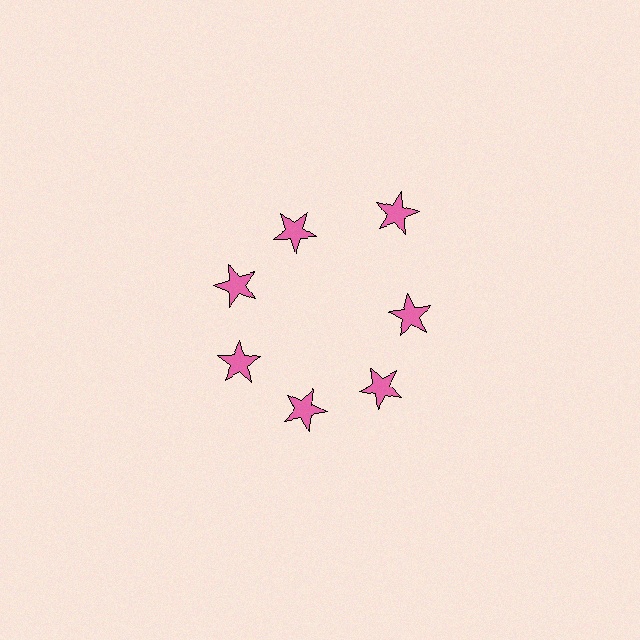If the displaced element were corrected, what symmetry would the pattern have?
It would have 7-fold rotational symmetry — the pattern would map onto itself every 51 degrees.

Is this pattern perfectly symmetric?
No. The 7 pink stars are arranged in a ring, but one element near the 1 o'clock position is pushed outward from the center, breaking the 7-fold rotational symmetry.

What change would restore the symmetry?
The symmetry would be restored by moving it inward, back onto the ring so that all 7 stars sit at equal angles and equal distance from the center.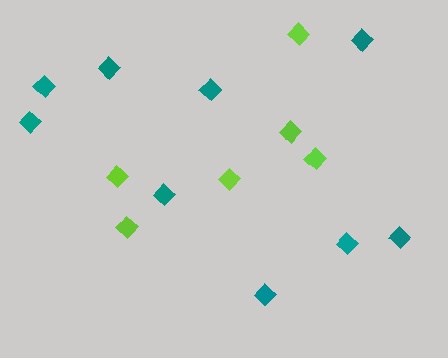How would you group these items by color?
There are 2 groups: one group of lime diamonds (6) and one group of teal diamonds (9).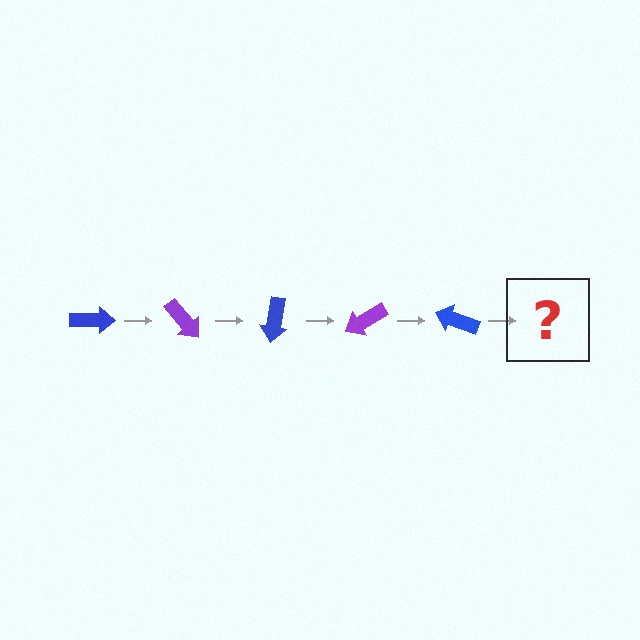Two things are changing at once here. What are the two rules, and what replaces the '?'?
The two rules are that it rotates 50 degrees each step and the color cycles through blue and purple. The '?' should be a purple arrow, rotated 250 degrees from the start.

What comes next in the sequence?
The next element should be a purple arrow, rotated 250 degrees from the start.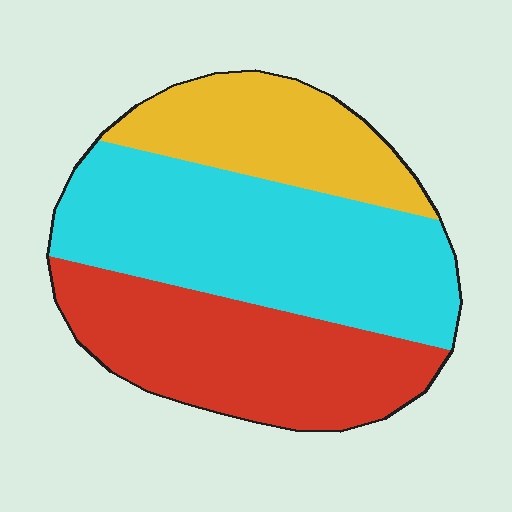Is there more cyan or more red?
Cyan.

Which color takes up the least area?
Yellow, at roughly 20%.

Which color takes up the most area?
Cyan, at roughly 45%.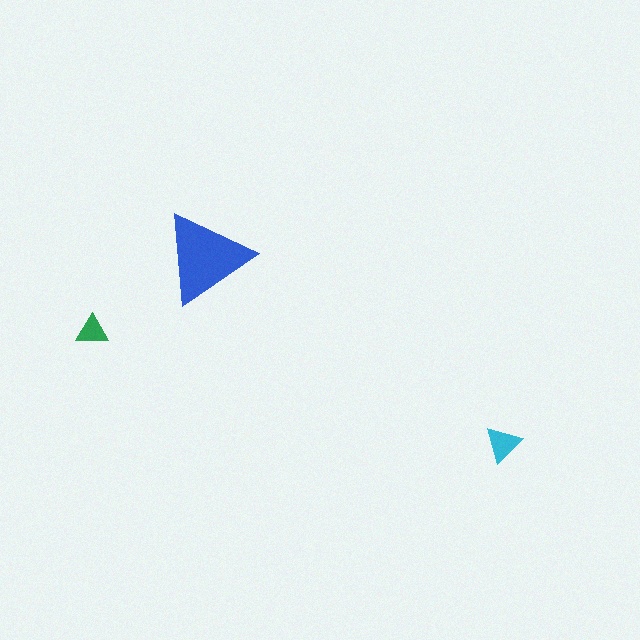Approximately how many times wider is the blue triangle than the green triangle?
About 3 times wider.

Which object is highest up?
The blue triangle is topmost.